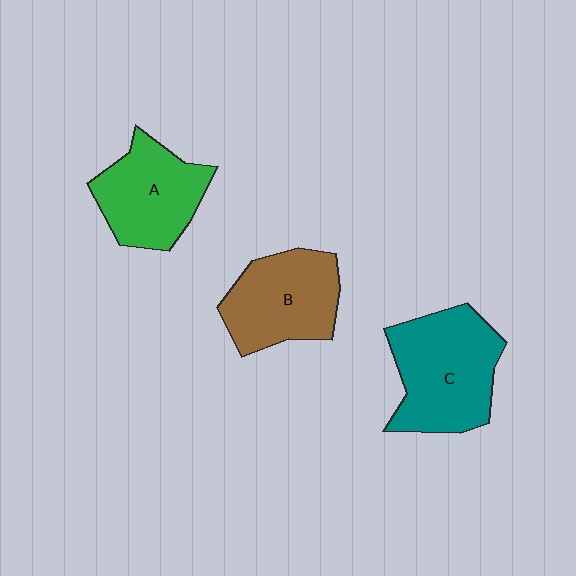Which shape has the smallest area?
Shape A (green).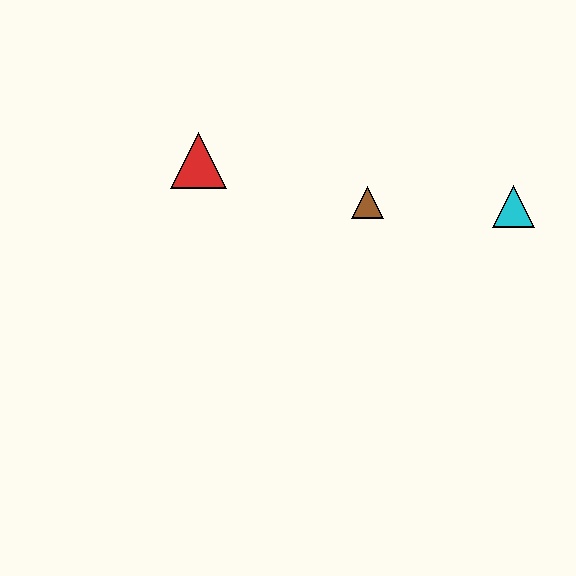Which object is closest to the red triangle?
The brown triangle is closest to the red triangle.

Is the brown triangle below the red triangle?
Yes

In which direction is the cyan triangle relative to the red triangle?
The cyan triangle is to the right of the red triangle.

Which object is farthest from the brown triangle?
The red triangle is farthest from the brown triangle.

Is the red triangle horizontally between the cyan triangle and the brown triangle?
No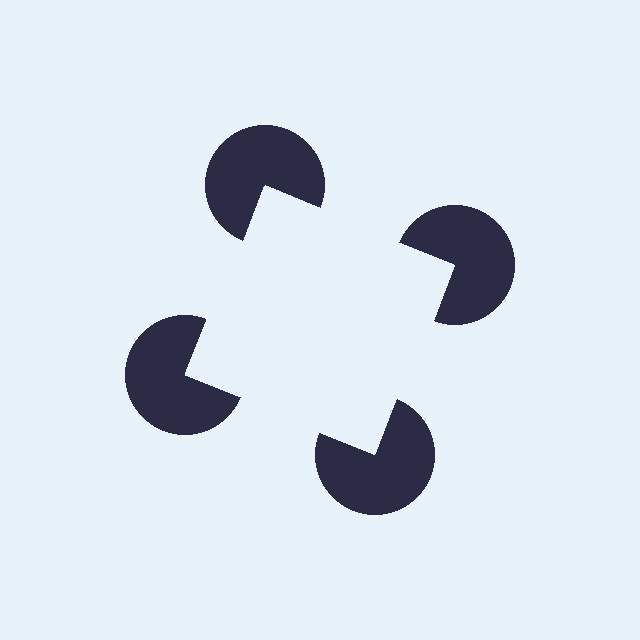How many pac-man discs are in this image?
There are 4 — one at each vertex of the illusory square.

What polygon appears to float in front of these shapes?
An illusory square — its edges are inferred from the aligned wedge cuts in the pac-man discs, not physically drawn.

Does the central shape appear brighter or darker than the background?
It typically appears slightly brighter than the background, even though no actual brightness change is drawn.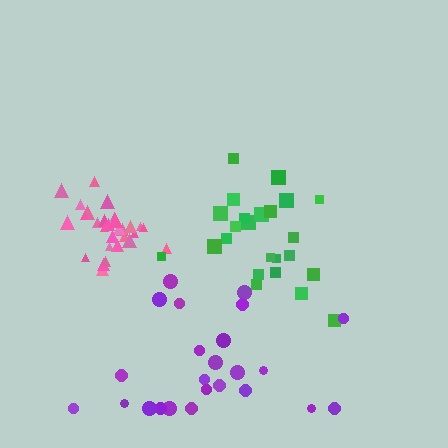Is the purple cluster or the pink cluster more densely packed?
Pink.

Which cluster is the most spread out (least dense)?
Purple.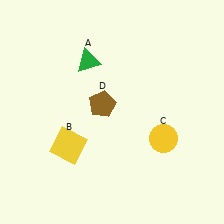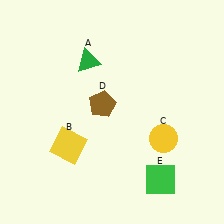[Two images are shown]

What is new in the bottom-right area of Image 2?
A green square (E) was added in the bottom-right area of Image 2.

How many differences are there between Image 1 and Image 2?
There is 1 difference between the two images.